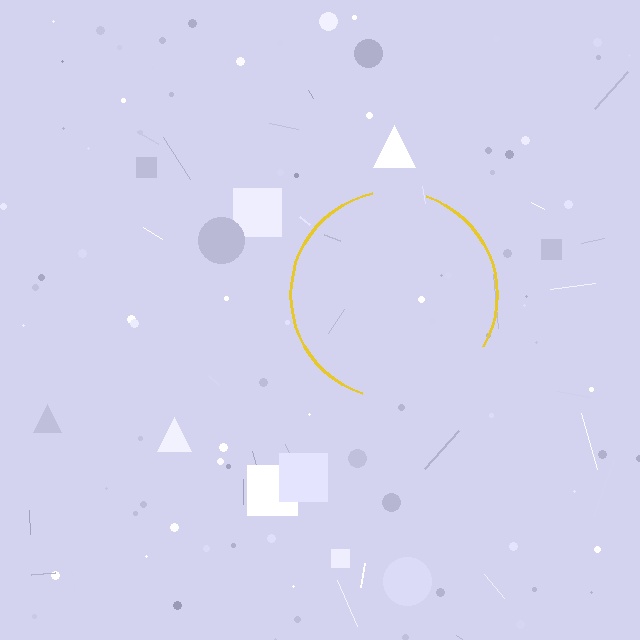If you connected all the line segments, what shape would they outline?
They would outline a circle.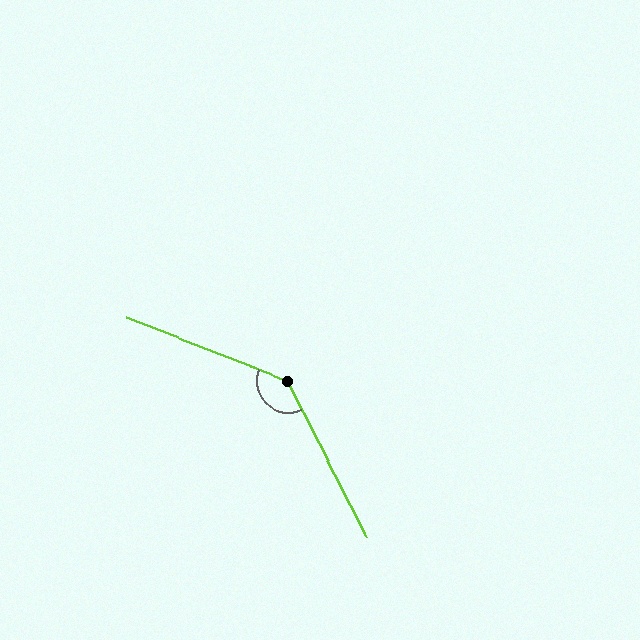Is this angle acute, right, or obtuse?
It is obtuse.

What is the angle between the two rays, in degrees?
Approximately 139 degrees.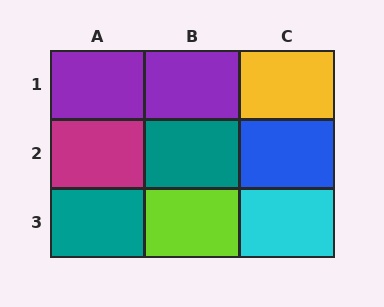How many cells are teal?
2 cells are teal.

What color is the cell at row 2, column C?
Blue.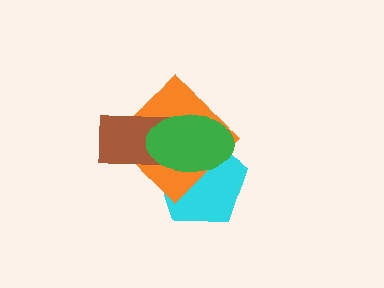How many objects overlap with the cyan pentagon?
3 objects overlap with the cyan pentagon.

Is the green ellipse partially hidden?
No, no other shape covers it.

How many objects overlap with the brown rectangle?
3 objects overlap with the brown rectangle.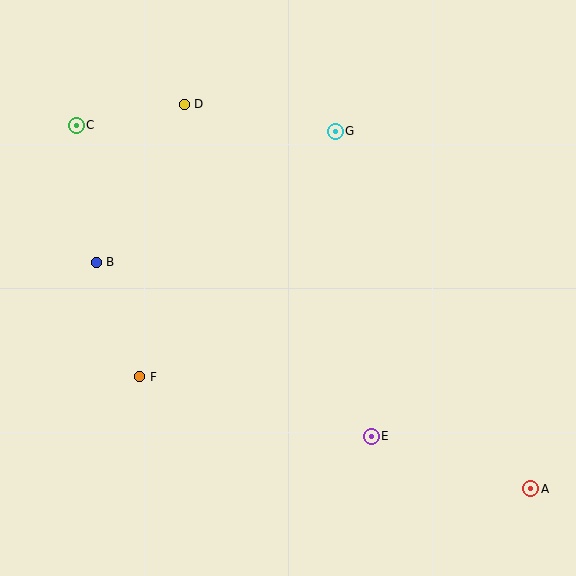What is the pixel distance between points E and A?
The distance between E and A is 168 pixels.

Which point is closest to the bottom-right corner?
Point A is closest to the bottom-right corner.